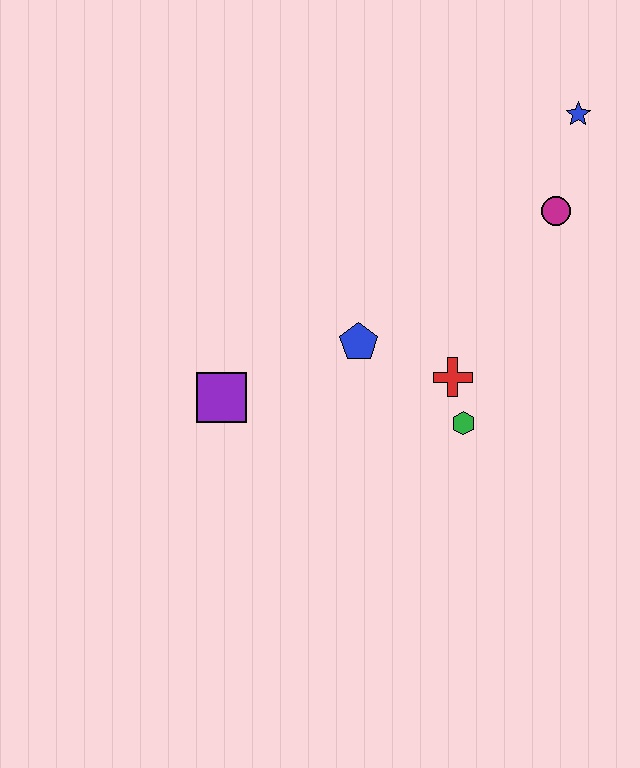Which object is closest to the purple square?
The blue pentagon is closest to the purple square.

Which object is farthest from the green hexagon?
The blue star is farthest from the green hexagon.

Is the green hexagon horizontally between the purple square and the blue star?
Yes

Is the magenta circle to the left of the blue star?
Yes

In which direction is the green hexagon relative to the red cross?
The green hexagon is below the red cross.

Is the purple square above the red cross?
No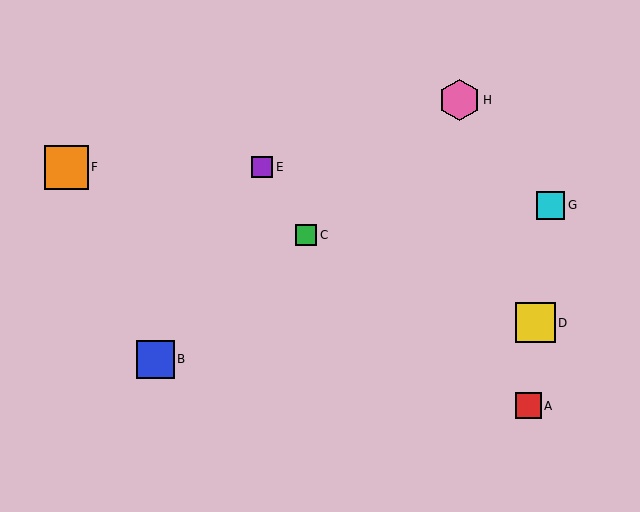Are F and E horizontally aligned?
Yes, both are at y≈167.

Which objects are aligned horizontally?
Objects E, F are aligned horizontally.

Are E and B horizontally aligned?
No, E is at y≈167 and B is at y≈359.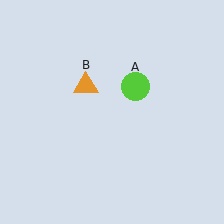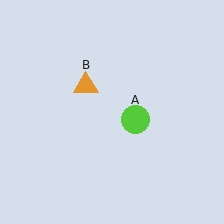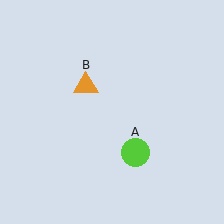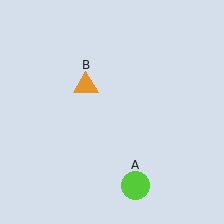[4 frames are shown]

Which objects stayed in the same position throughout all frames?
Orange triangle (object B) remained stationary.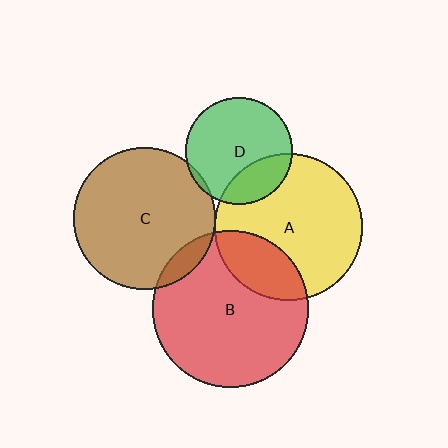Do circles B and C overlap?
Yes.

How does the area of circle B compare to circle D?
Approximately 2.1 times.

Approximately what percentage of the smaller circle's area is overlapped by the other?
Approximately 10%.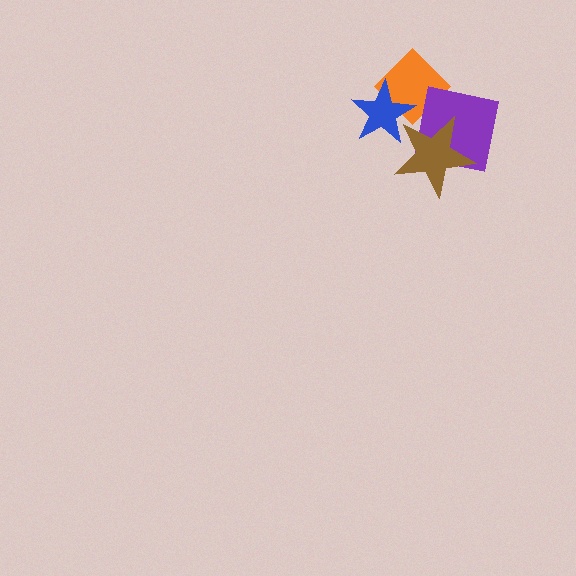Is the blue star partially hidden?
No, no other shape covers it.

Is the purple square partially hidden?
Yes, it is partially covered by another shape.